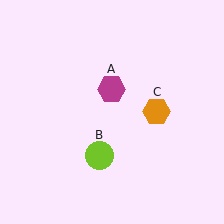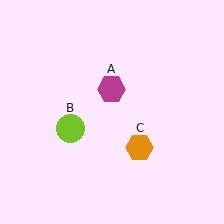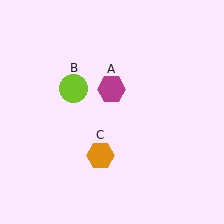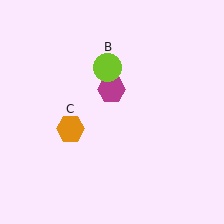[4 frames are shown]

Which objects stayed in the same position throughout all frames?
Magenta hexagon (object A) remained stationary.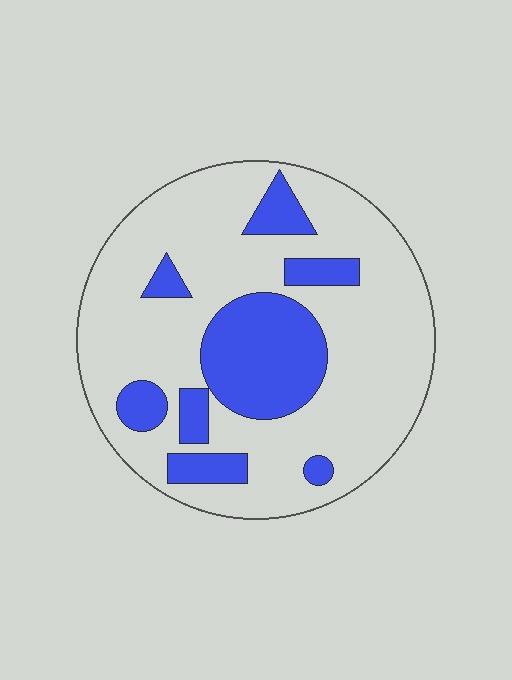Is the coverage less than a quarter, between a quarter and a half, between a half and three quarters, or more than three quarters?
Between a quarter and a half.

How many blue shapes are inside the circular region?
8.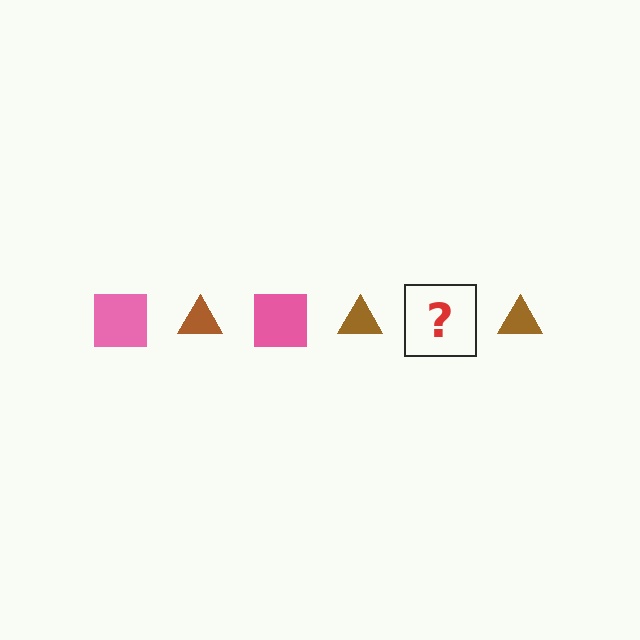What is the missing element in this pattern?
The missing element is a pink square.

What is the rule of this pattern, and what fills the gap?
The rule is that the pattern alternates between pink square and brown triangle. The gap should be filled with a pink square.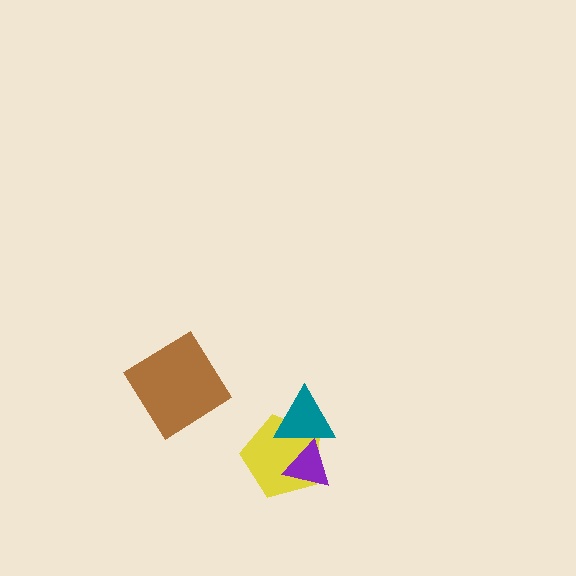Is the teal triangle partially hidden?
Yes, it is partially covered by another shape.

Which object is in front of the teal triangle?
The purple triangle is in front of the teal triangle.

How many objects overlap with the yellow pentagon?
2 objects overlap with the yellow pentagon.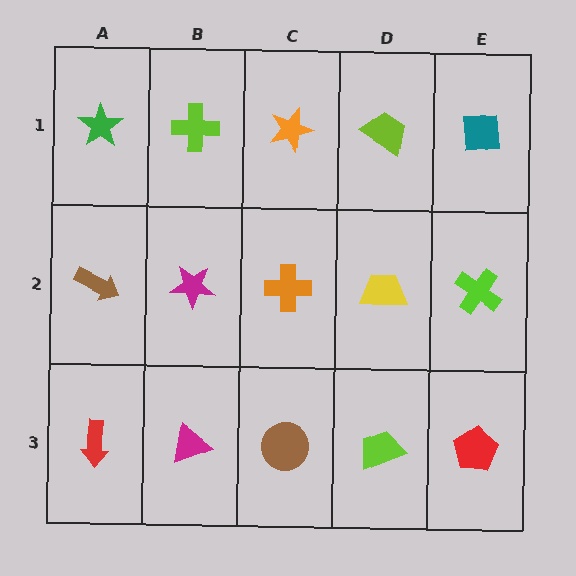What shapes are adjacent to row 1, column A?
A brown arrow (row 2, column A), a lime cross (row 1, column B).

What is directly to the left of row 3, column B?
A red arrow.